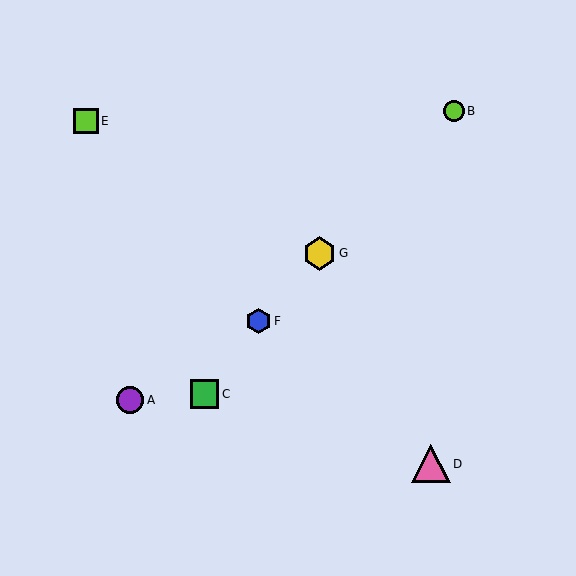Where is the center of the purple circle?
The center of the purple circle is at (130, 400).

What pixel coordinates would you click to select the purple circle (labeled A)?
Click at (130, 400) to select the purple circle A.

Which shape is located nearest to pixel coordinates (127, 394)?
The purple circle (labeled A) at (130, 400) is nearest to that location.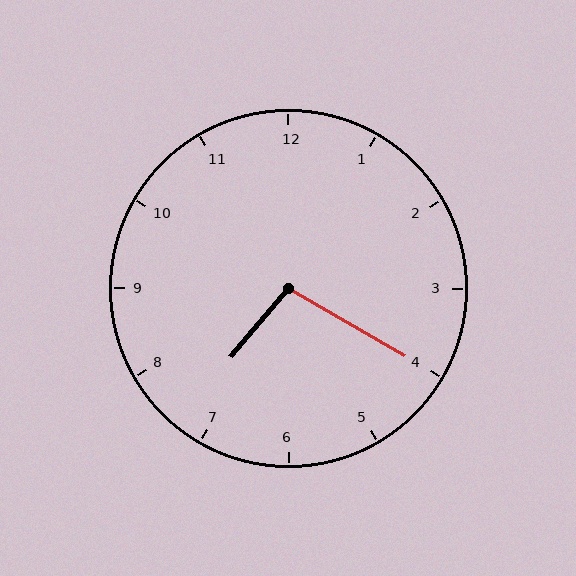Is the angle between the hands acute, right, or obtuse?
It is obtuse.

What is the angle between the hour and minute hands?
Approximately 100 degrees.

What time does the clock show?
7:20.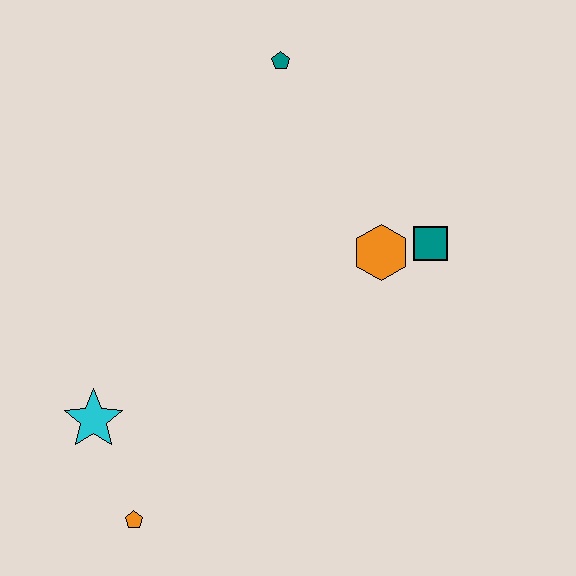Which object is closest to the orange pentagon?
The cyan star is closest to the orange pentagon.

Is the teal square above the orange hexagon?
Yes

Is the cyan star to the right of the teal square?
No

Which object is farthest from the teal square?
The orange pentagon is farthest from the teal square.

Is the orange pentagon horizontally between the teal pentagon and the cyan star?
Yes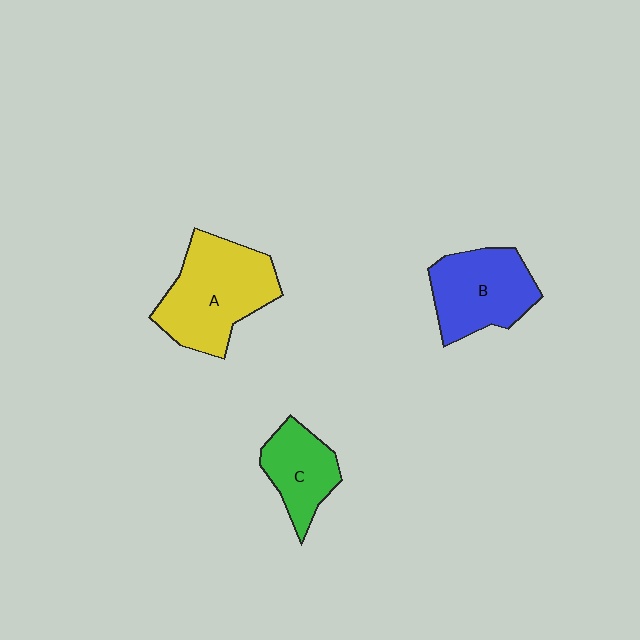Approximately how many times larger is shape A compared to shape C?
Approximately 1.8 times.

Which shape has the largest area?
Shape A (yellow).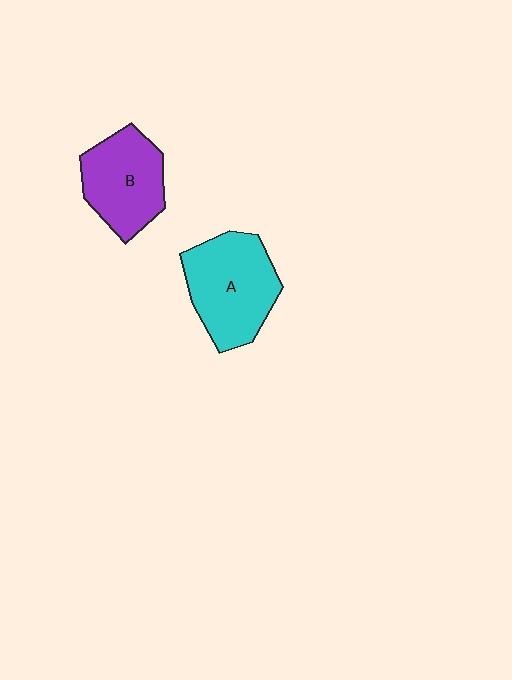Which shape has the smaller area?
Shape B (purple).